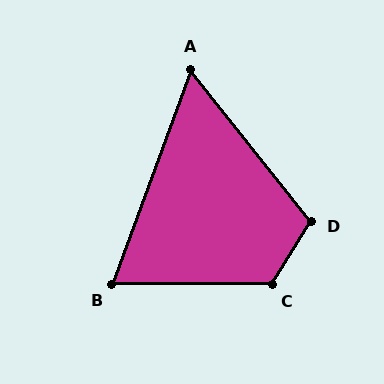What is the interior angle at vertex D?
Approximately 110 degrees (obtuse).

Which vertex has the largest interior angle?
C, at approximately 121 degrees.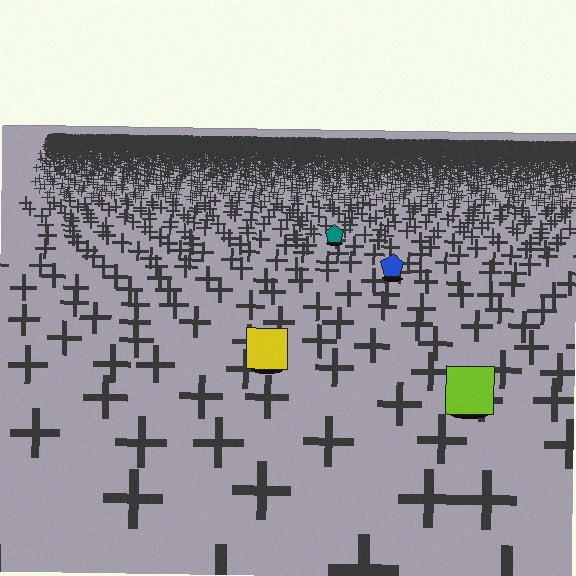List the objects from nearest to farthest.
From nearest to farthest: the lime square, the yellow square, the blue pentagon, the teal pentagon.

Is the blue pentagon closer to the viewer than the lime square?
No. The lime square is closer — you can tell from the texture gradient: the ground texture is coarser near it.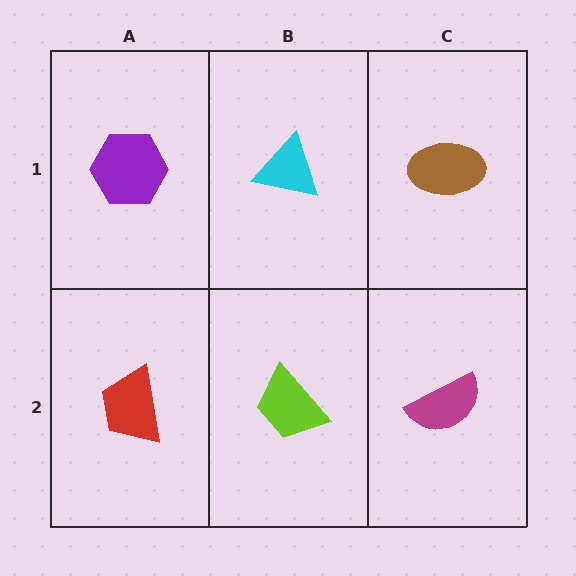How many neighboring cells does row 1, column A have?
2.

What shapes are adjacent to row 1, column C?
A magenta semicircle (row 2, column C), a cyan triangle (row 1, column B).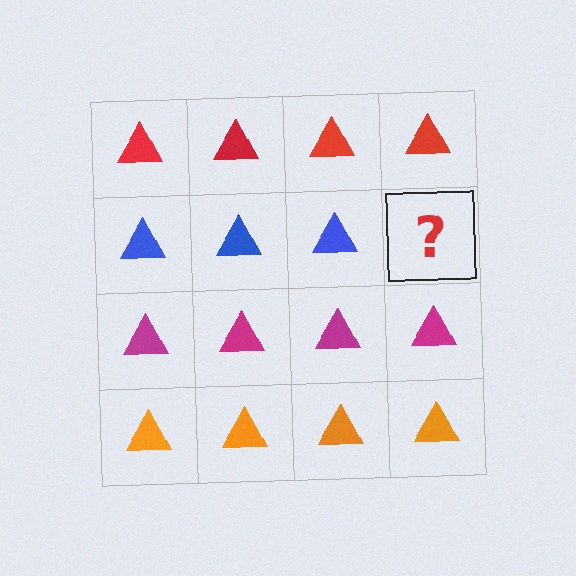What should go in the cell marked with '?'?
The missing cell should contain a blue triangle.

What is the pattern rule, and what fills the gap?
The rule is that each row has a consistent color. The gap should be filled with a blue triangle.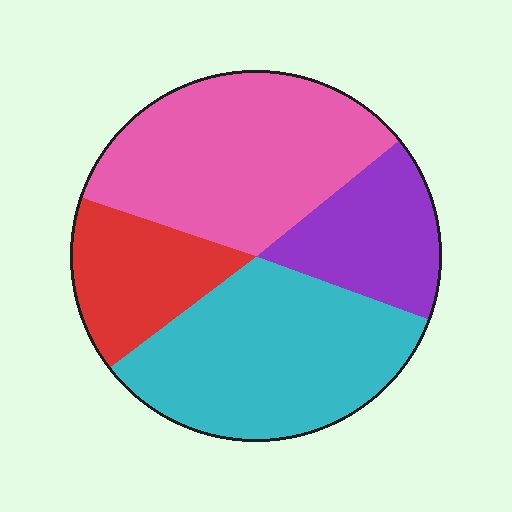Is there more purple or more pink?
Pink.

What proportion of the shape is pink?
Pink covers 34% of the shape.